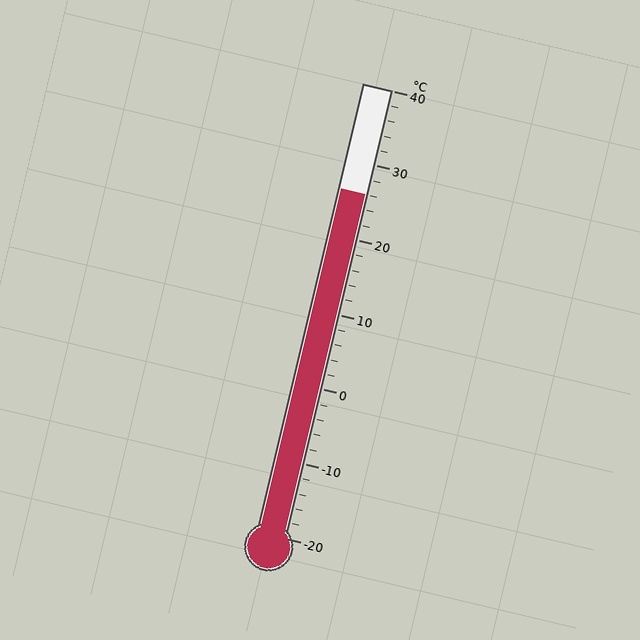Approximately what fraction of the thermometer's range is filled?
The thermometer is filled to approximately 75% of its range.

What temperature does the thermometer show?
The thermometer shows approximately 26°C.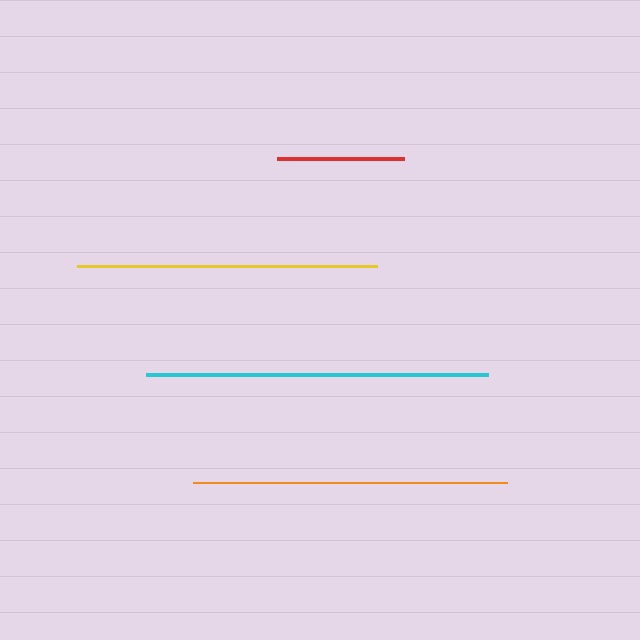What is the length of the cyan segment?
The cyan segment is approximately 342 pixels long.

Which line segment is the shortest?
The red line is the shortest at approximately 127 pixels.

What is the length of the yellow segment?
The yellow segment is approximately 300 pixels long.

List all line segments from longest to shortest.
From longest to shortest: cyan, orange, yellow, red.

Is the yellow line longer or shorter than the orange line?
The orange line is longer than the yellow line.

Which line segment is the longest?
The cyan line is the longest at approximately 342 pixels.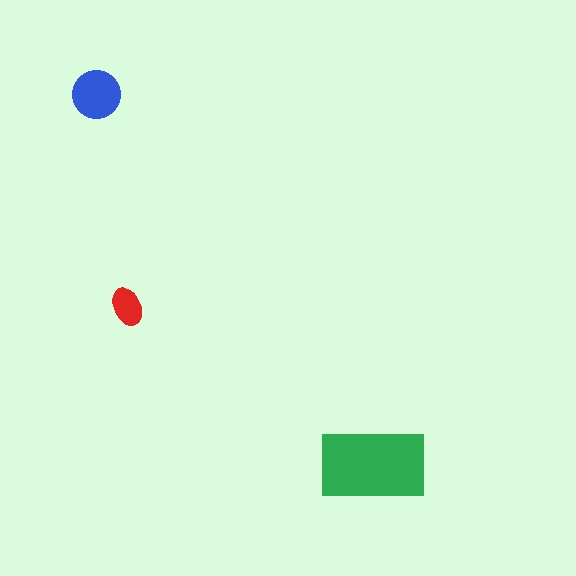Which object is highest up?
The blue circle is topmost.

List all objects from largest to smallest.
The green rectangle, the blue circle, the red ellipse.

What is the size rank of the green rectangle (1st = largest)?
1st.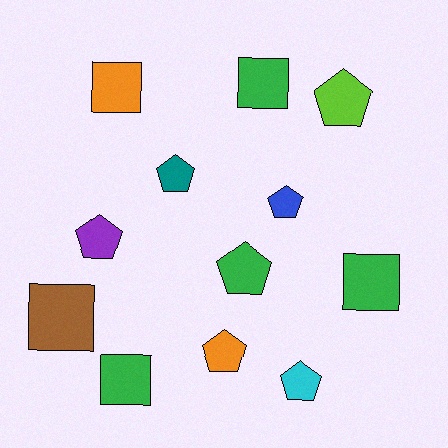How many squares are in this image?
There are 5 squares.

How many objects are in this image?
There are 12 objects.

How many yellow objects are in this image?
There are no yellow objects.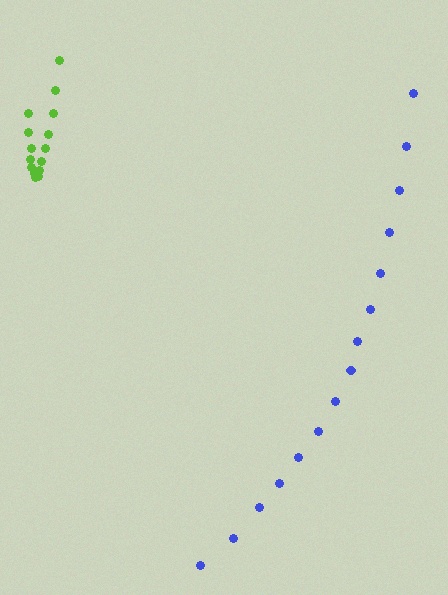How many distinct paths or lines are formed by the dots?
There are 2 distinct paths.